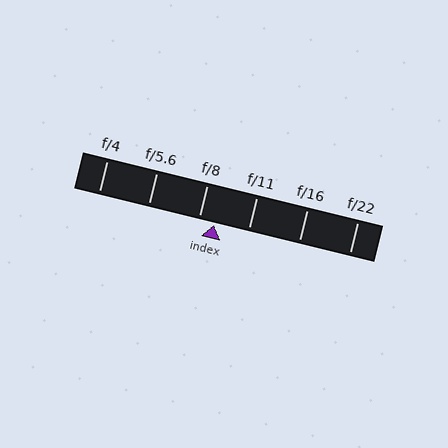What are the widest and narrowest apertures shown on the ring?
The widest aperture shown is f/4 and the narrowest is f/22.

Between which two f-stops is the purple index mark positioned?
The index mark is between f/8 and f/11.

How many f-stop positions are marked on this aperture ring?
There are 6 f-stop positions marked.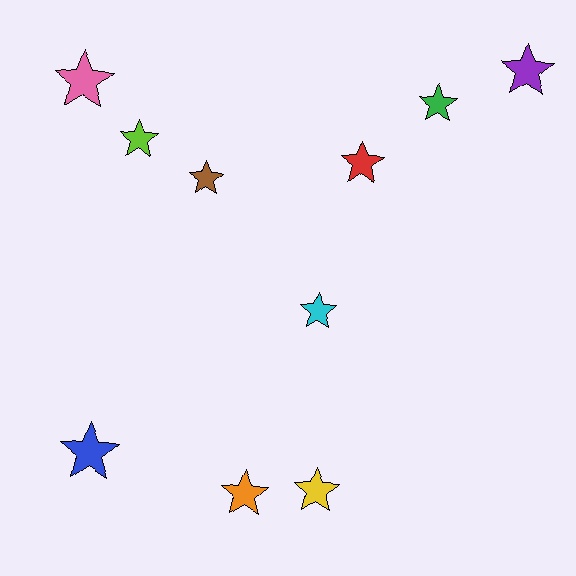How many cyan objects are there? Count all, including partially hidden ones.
There is 1 cyan object.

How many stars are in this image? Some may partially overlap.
There are 10 stars.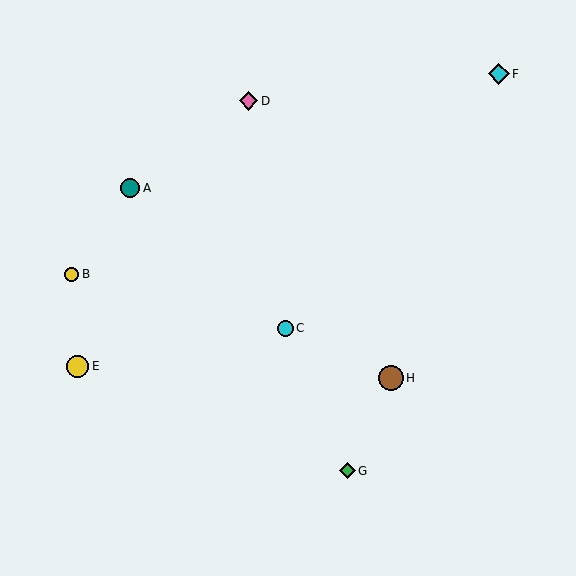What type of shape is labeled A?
Shape A is a teal circle.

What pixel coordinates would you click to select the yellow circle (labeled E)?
Click at (78, 366) to select the yellow circle E.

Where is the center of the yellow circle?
The center of the yellow circle is at (72, 274).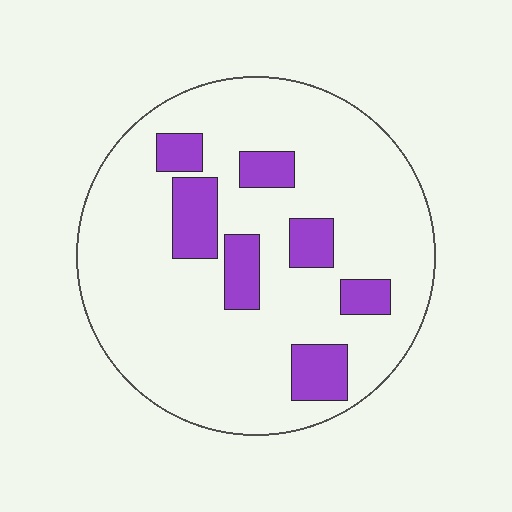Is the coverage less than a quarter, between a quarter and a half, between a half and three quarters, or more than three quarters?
Less than a quarter.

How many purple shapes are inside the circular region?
7.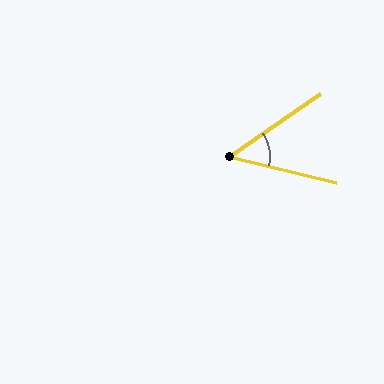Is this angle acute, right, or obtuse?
It is acute.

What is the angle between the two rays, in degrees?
Approximately 48 degrees.